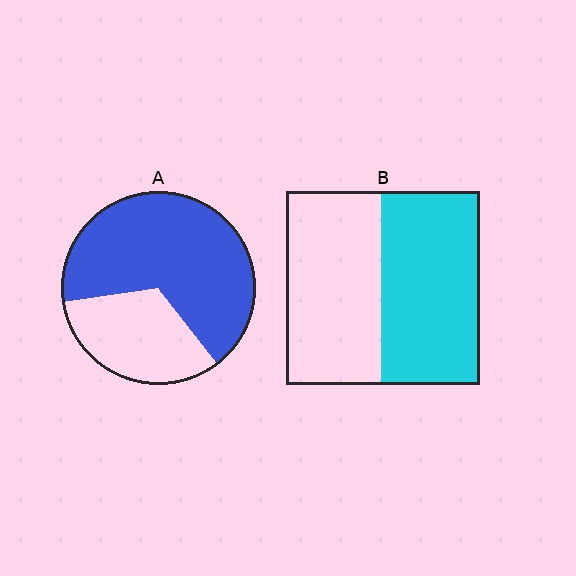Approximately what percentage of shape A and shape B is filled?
A is approximately 65% and B is approximately 50%.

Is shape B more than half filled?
Roughly half.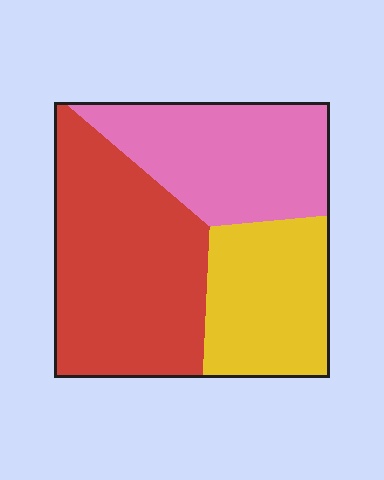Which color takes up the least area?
Yellow, at roughly 25%.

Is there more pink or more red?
Red.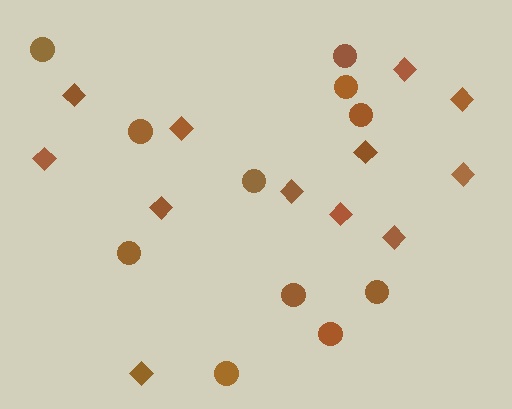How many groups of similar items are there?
There are 2 groups: one group of diamonds (12) and one group of circles (11).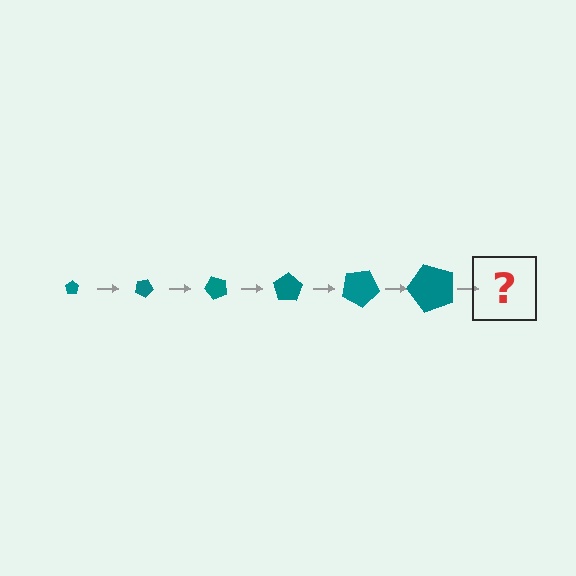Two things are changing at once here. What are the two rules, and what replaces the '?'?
The two rules are that the pentagon grows larger each step and it rotates 25 degrees each step. The '?' should be a pentagon, larger than the previous one and rotated 150 degrees from the start.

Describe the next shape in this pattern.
It should be a pentagon, larger than the previous one and rotated 150 degrees from the start.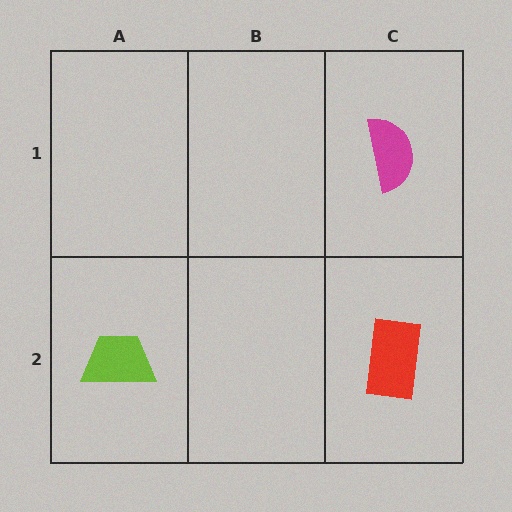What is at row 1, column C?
A magenta semicircle.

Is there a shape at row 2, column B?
No, that cell is empty.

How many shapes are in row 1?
1 shape.